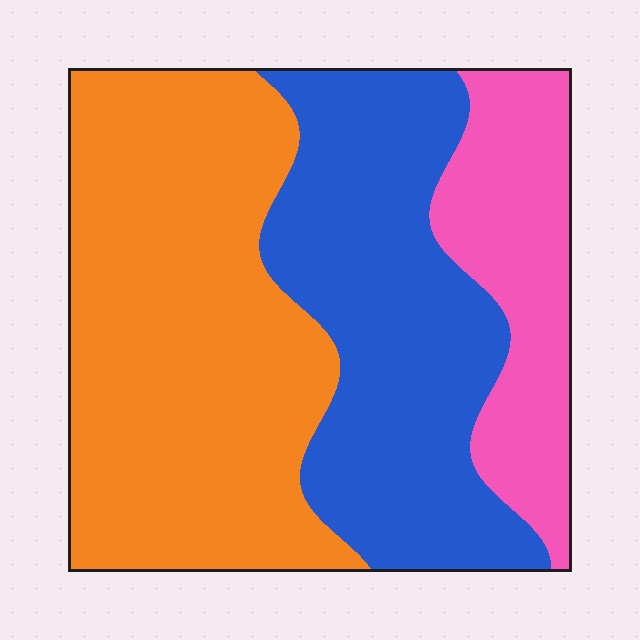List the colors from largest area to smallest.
From largest to smallest: orange, blue, pink.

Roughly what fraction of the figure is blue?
Blue covers around 35% of the figure.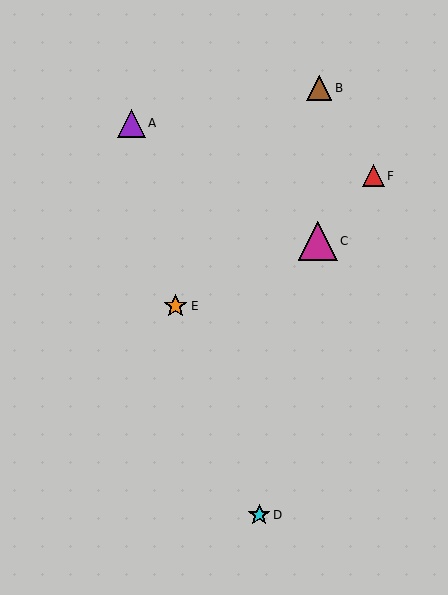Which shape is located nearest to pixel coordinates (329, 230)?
The magenta triangle (labeled C) at (318, 241) is nearest to that location.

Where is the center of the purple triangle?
The center of the purple triangle is at (131, 123).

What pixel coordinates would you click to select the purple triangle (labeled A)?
Click at (131, 123) to select the purple triangle A.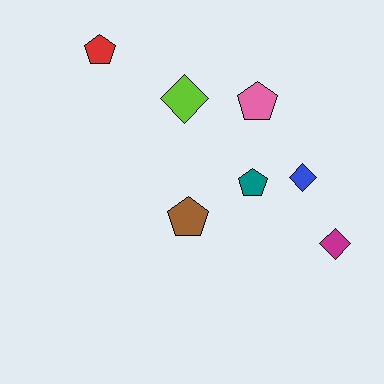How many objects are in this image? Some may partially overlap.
There are 7 objects.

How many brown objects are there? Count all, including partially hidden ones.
There is 1 brown object.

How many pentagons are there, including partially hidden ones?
There are 4 pentagons.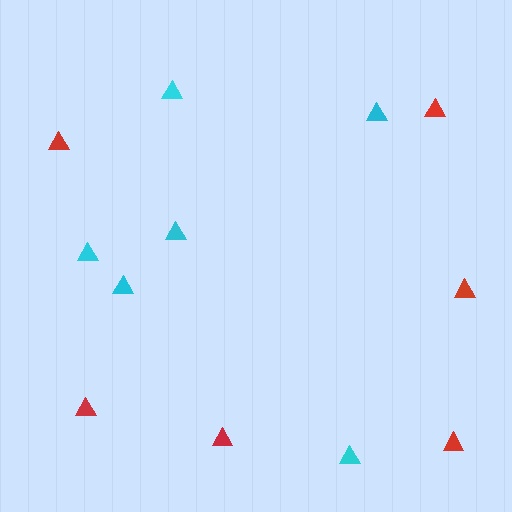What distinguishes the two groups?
There are 2 groups: one group of cyan triangles (6) and one group of red triangles (6).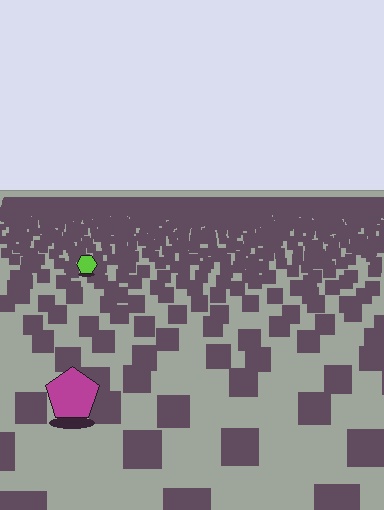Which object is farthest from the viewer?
The lime hexagon is farthest from the viewer. It appears smaller and the ground texture around it is denser.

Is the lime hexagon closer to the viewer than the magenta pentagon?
No. The magenta pentagon is closer — you can tell from the texture gradient: the ground texture is coarser near it.